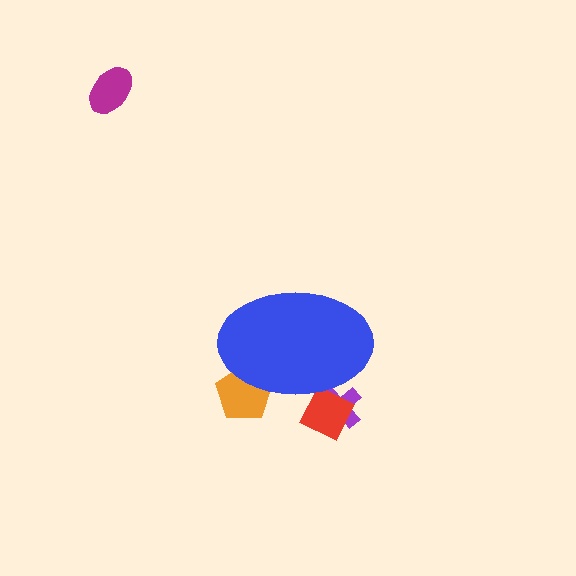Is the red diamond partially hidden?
Yes, the red diamond is partially hidden behind the blue ellipse.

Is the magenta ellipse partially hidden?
No, the magenta ellipse is fully visible.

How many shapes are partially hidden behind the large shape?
3 shapes are partially hidden.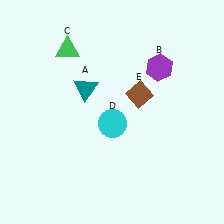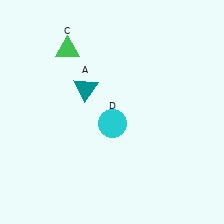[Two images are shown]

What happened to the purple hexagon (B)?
The purple hexagon (B) was removed in Image 2. It was in the top-right area of Image 1.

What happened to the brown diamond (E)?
The brown diamond (E) was removed in Image 2. It was in the top-right area of Image 1.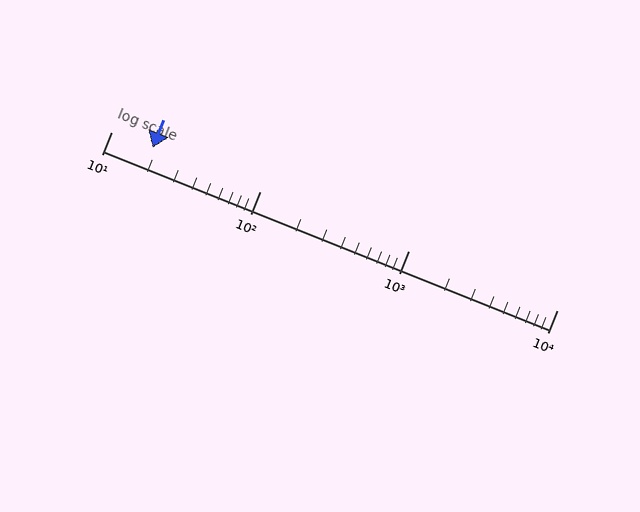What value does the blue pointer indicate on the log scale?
The pointer indicates approximately 19.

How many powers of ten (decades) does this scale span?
The scale spans 3 decades, from 10 to 10000.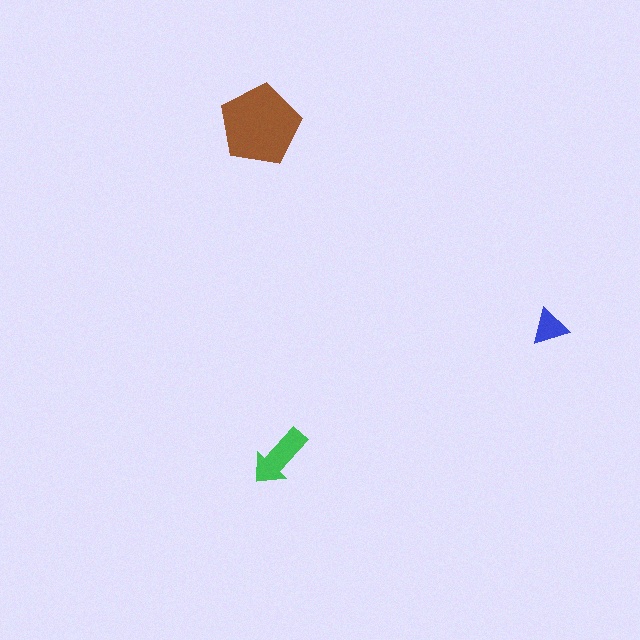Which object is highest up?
The brown pentagon is topmost.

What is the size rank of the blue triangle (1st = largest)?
3rd.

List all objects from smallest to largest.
The blue triangle, the green arrow, the brown pentagon.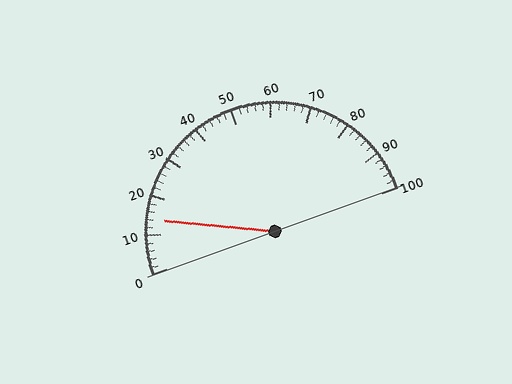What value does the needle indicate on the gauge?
The needle indicates approximately 14.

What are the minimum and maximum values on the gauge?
The gauge ranges from 0 to 100.